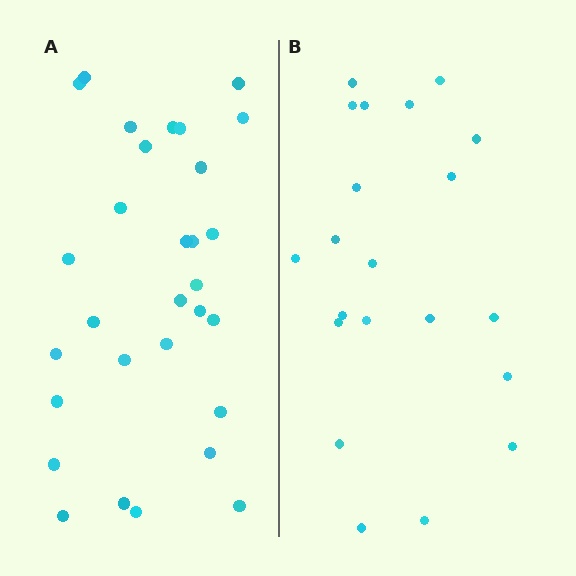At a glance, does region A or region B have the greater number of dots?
Region A (the left region) has more dots.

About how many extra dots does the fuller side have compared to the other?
Region A has roughly 8 or so more dots than region B.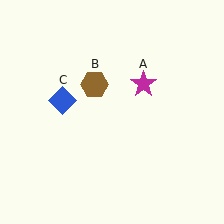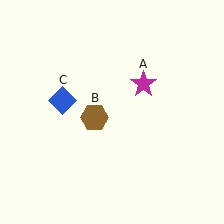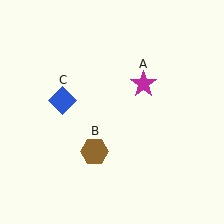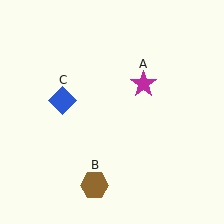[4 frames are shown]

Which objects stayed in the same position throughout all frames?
Magenta star (object A) and blue diamond (object C) remained stationary.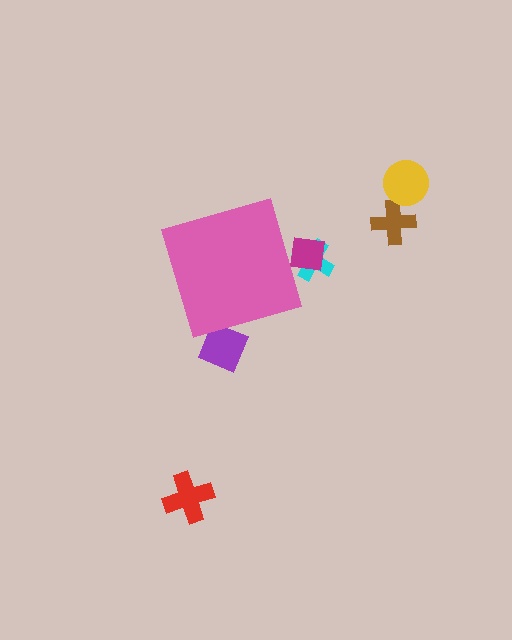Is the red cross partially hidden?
No, the red cross is fully visible.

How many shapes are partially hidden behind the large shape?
3 shapes are partially hidden.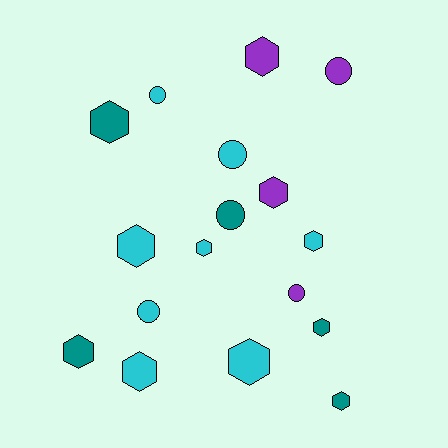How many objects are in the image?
There are 17 objects.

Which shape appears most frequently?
Hexagon, with 11 objects.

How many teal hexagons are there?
There are 4 teal hexagons.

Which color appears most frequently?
Cyan, with 8 objects.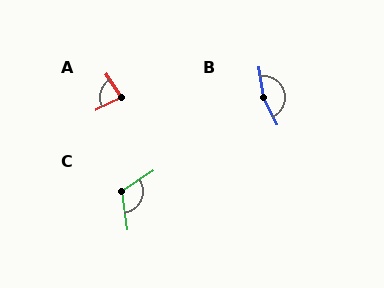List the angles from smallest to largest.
A (83°), C (115°), B (164°).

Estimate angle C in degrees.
Approximately 115 degrees.